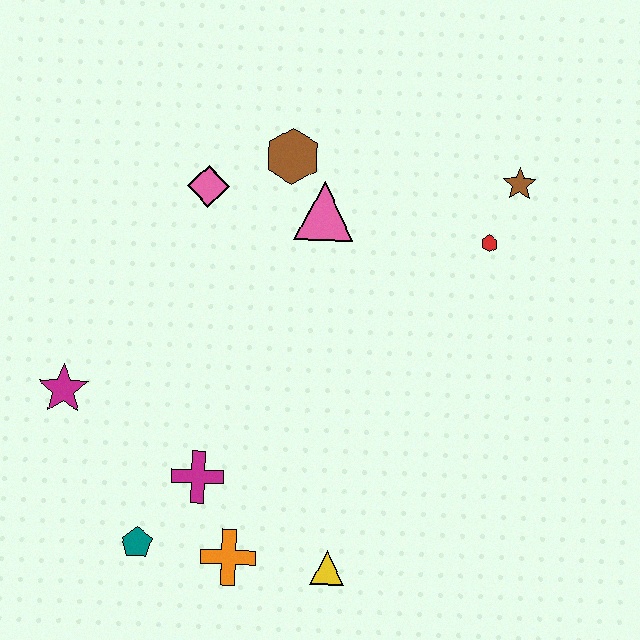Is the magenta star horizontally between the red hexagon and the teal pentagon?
No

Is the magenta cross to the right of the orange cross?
No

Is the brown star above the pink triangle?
Yes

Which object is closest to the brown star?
The red hexagon is closest to the brown star.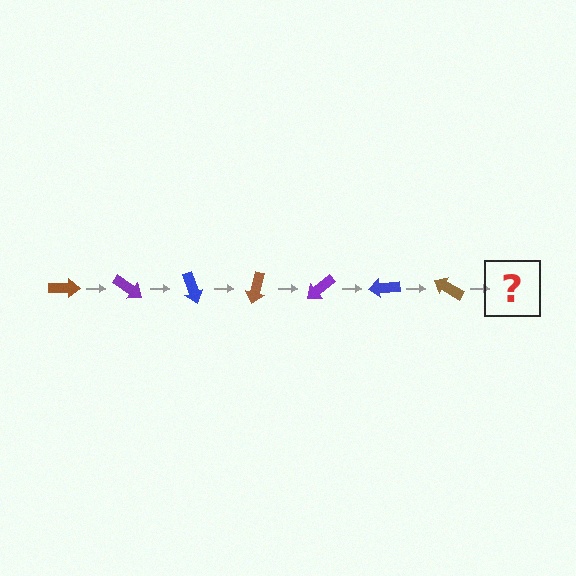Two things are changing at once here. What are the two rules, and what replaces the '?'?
The two rules are that it rotates 35 degrees each step and the color cycles through brown, purple, and blue. The '?' should be a purple arrow, rotated 245 degrees from the start.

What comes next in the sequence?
The next element should be a purple arrow, rotated 245 degrees from the start.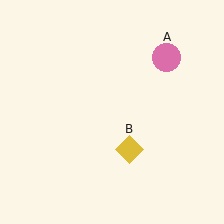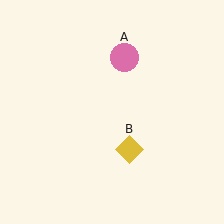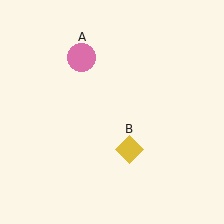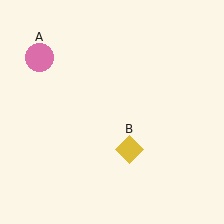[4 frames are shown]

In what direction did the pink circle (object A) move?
The pink circle (object A) moved left.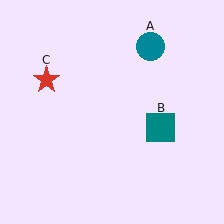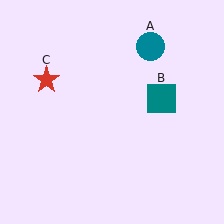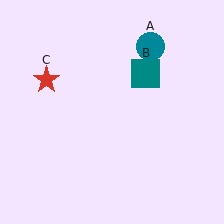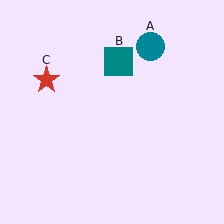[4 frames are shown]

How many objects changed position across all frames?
1 object changed position: teal square (object B).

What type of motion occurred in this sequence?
The teal square (object B) rotated counterclockwise around the center of the scene.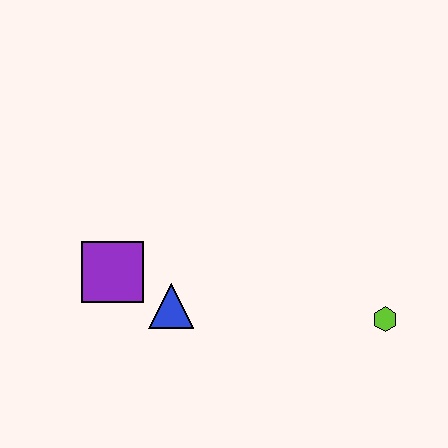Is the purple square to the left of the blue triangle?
Yes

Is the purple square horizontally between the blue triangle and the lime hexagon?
No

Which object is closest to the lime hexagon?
The blue triangle is closest to the lime hexagon.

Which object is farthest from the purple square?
The lime hexagon is farthest from the purple square.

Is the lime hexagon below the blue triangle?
Yes